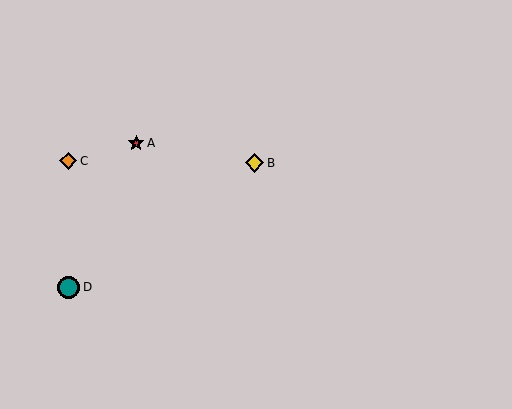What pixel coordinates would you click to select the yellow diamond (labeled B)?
Click at (255, 163) to select the yellow diamond B.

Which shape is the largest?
The teal circle (labeled D) is the largest.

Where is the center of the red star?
The center of the red star is at (136, 143).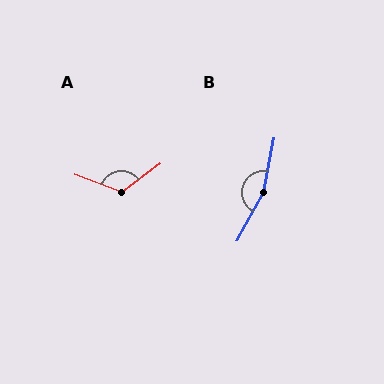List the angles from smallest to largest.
A (123°), B (163°).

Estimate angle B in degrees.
Approximately 163 degrees.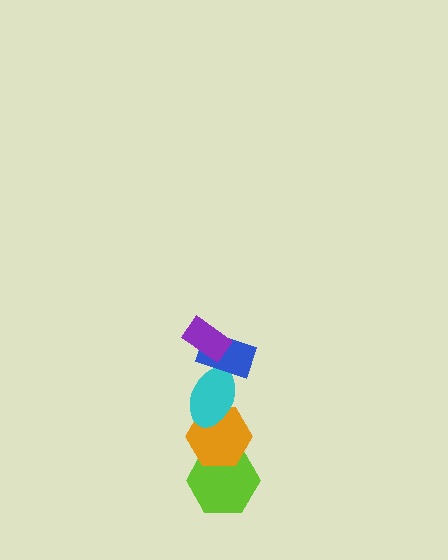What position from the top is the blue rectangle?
The blue rectangle is 2nd from the top.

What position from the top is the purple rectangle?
The purple rectangle is 1st from the top.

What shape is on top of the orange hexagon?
The cyan ellipse is on top of the orange hexagon.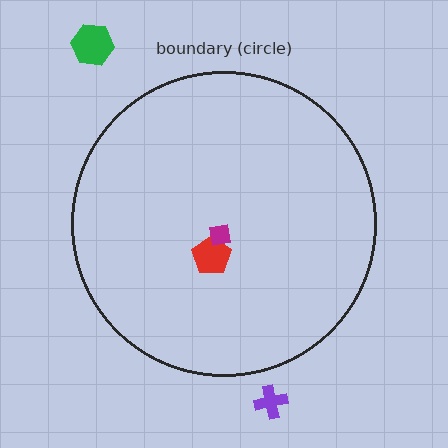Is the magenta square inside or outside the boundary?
Inside.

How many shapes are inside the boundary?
2 inside, 2 outside.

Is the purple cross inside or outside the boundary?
Outside.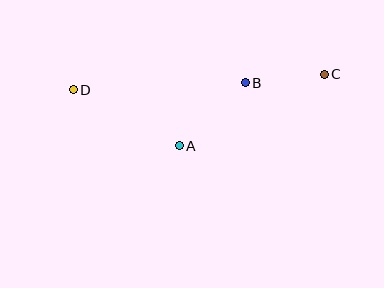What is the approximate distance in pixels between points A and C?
The distance between A and C is approximately 162 pixels.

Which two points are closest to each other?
Points B and C are closest to each other.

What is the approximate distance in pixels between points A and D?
The distance between A and D is approximately 120 pixels.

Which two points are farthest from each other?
Points C and D are farthest from each other.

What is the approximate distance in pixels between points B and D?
The distance between B and D is approximately 172 pixels.